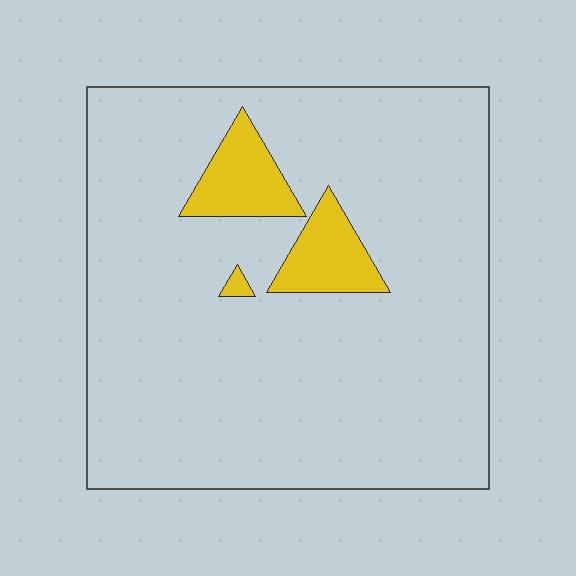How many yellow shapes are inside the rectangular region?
3.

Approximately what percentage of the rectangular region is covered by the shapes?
Approximately 10%.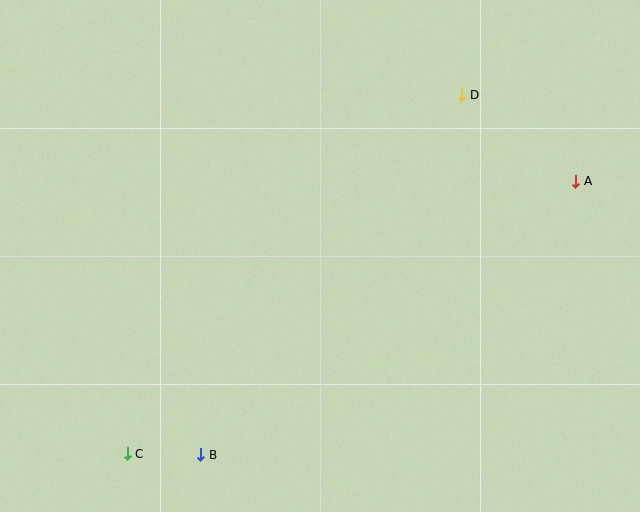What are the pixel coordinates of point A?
Point A is at (576, 181).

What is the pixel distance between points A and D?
The distance between A and D is 143 pixels.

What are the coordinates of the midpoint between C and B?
The midpoint between C and B is at (164, 454).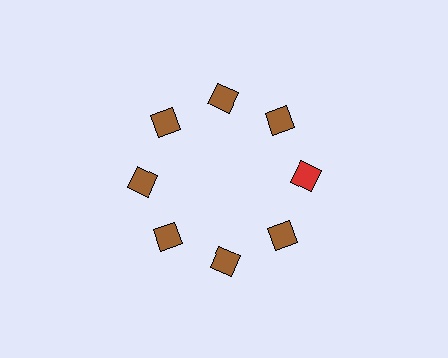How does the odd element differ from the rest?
It has a different color: red instead of brown.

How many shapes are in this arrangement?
There are 8 shapes arranged in a ring pattern.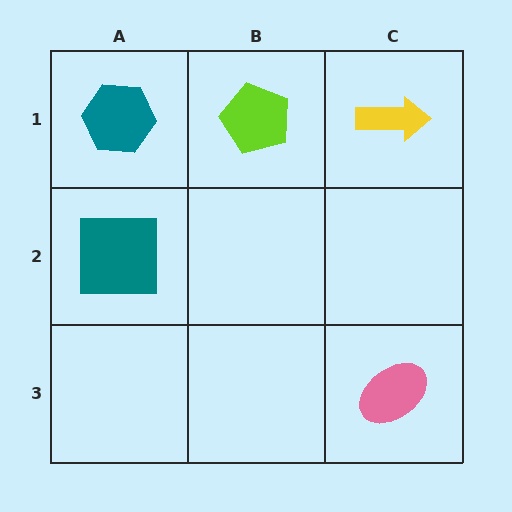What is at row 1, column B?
A lime pentagon.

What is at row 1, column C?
A yellow arrow.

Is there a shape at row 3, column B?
No, that cell is empty.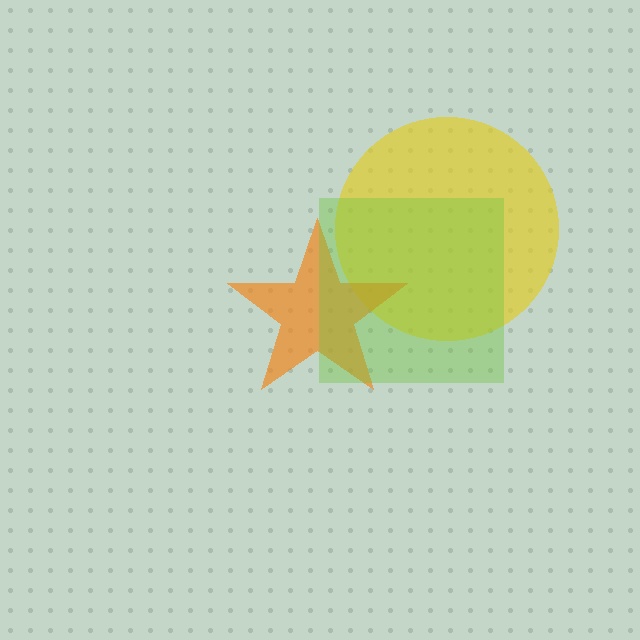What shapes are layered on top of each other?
The layered shapes are: a yellow circle, an orange star, a lime square.